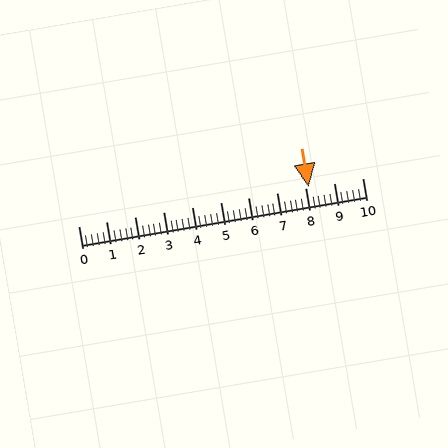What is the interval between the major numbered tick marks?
The major tick marks are spaced 1 units apart.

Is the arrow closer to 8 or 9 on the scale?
The arrow is closer to 8.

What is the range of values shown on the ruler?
The ruler shows values from 0 to 10.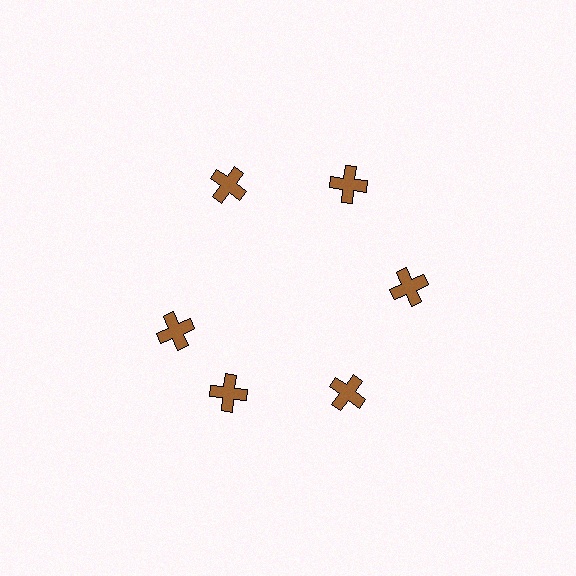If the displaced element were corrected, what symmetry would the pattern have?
It would have 6-fold rotational symmetry — the pattern would map onto itself every 60 degrees.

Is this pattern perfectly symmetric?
No. The 6 brown crosses are arranged in a ring, but one element near the 9 o'clock position is rotated out of alignment along the ring, breaking the 6-fold rotational symmetry.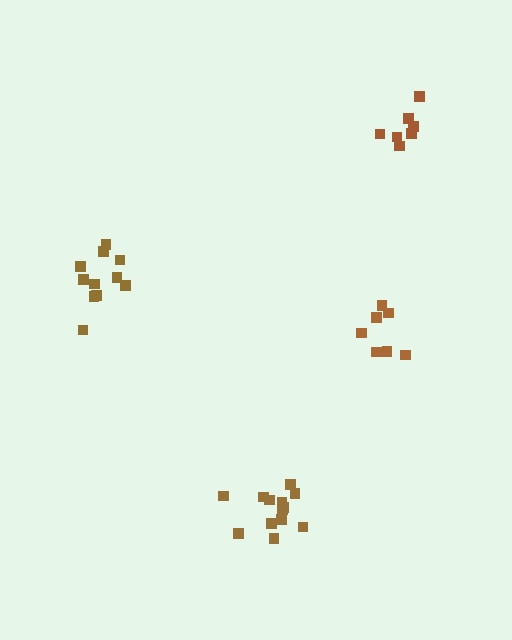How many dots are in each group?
Group 1: 13 dots, Group 2: 7 dots, Group 3: 11 dots, Group 4: 7 dots (38 total).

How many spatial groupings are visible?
There are 4 spatial groupings.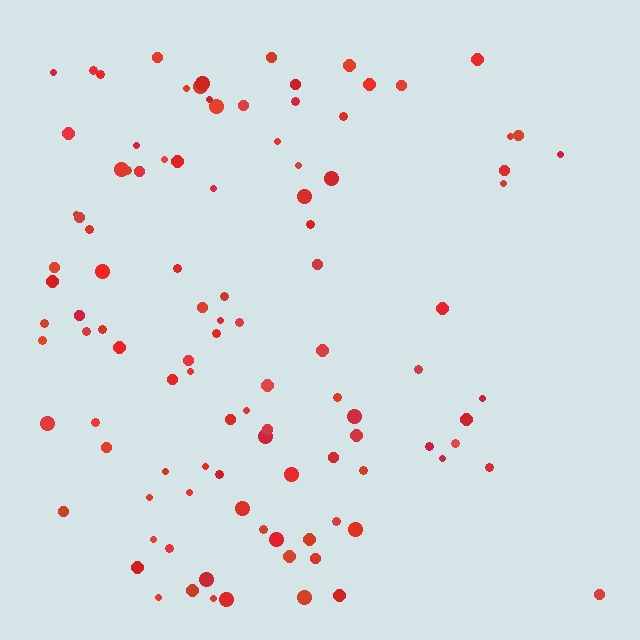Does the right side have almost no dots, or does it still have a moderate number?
Still a moderate number, just noticeably fewer than the left.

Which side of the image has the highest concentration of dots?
The left.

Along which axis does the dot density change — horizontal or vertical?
Horizontal.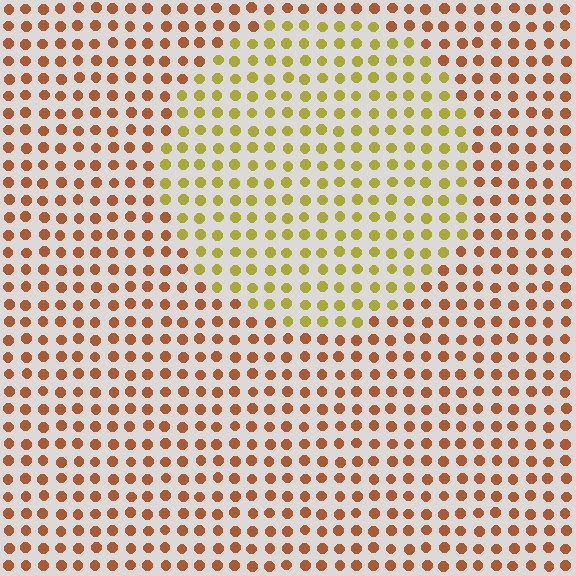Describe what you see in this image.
The image is filled with small brown elements in a uniform arrangement. A circle-shaped region is visible where the elements are tinted to a slightly different hue, forming a subtle color boundary.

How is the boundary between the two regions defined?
The boundary is defined purely by a slight shift in hue (about 42 degrees). Spacing, size, and orientation are identical on both sides.